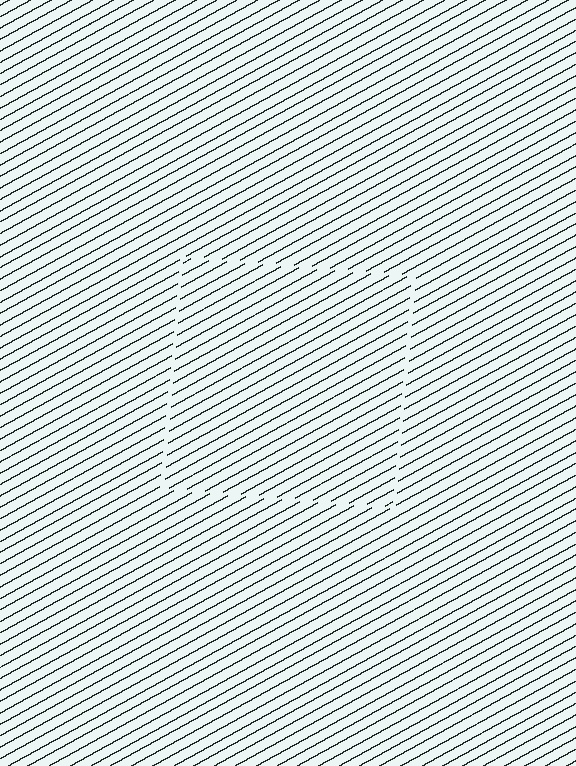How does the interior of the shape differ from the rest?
The interior of the shape contains the same grating, shifted by half a period — the contour is defined by the phase discontinuity where line-ends from the inner and outer gratings abut.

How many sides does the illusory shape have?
4 sides — the line-ends trace a square.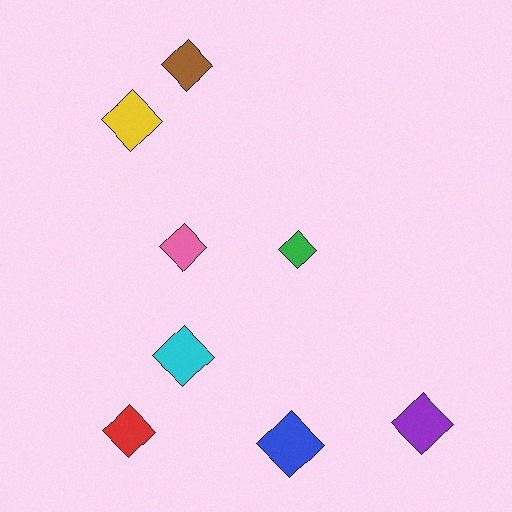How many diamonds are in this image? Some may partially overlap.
There are 8 diamonds.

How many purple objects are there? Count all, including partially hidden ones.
There is 1 purple object.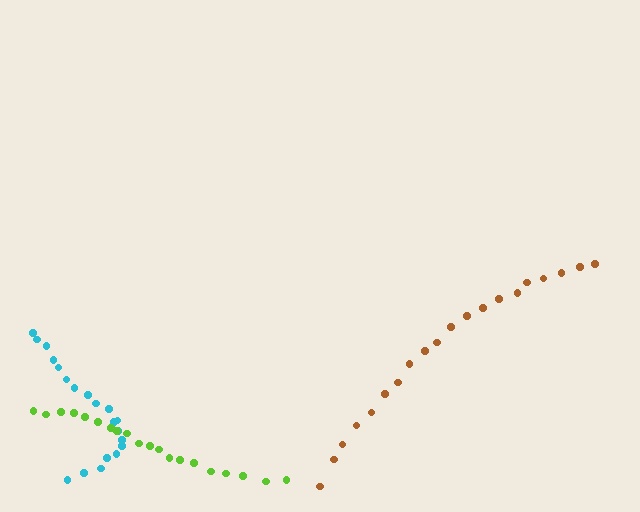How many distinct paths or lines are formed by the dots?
There are 3 distinct paths.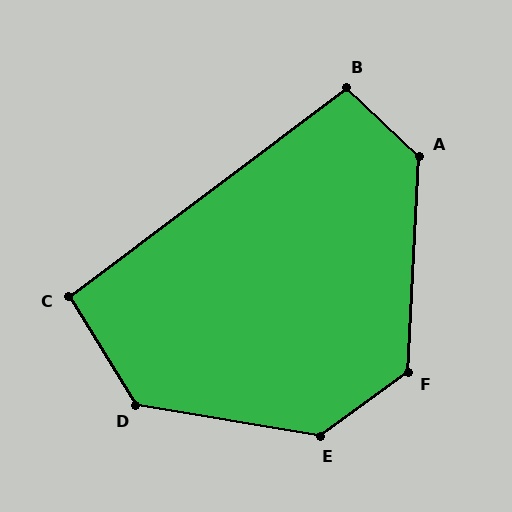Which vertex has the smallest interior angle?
C, at approximately 95 degrees.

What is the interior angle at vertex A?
Approximately 131 degrees (obtuse).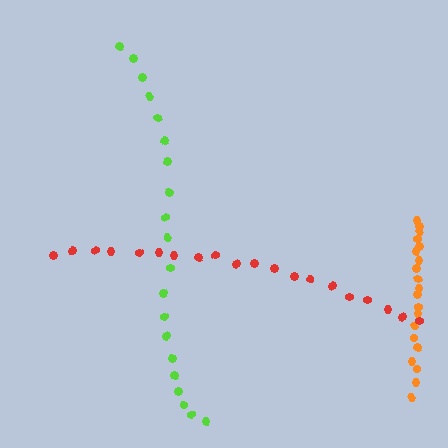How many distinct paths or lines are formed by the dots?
There are 3 distinct paths.